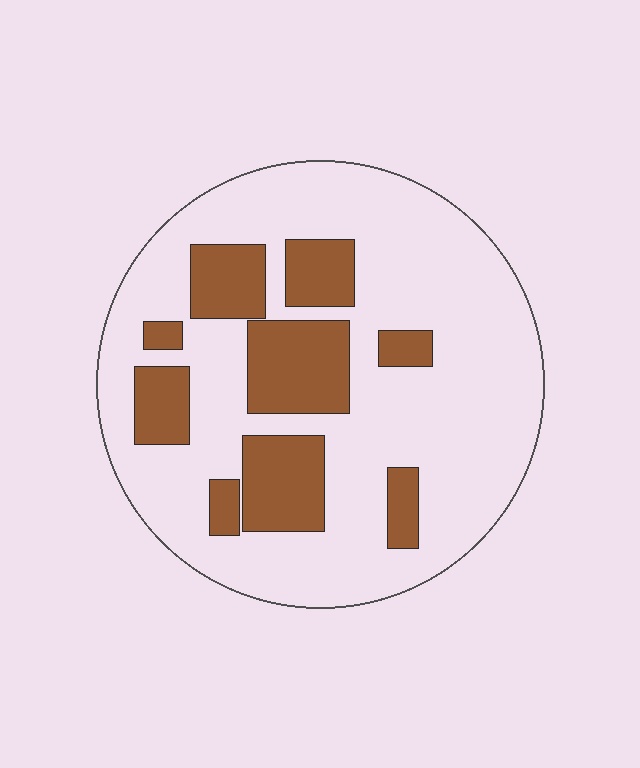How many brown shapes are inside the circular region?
9.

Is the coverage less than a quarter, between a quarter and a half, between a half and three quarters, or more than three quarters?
Between a quarter and a half.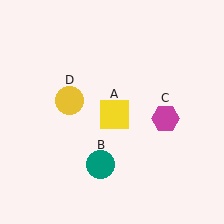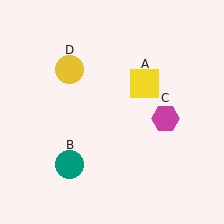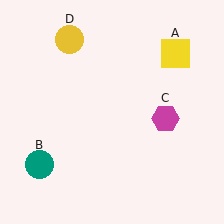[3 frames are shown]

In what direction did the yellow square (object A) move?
The yellow square (object A) moved up and to the right.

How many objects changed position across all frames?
3 objects changed position: yellow square (object A), teal circle (object B), yellow circle (object D).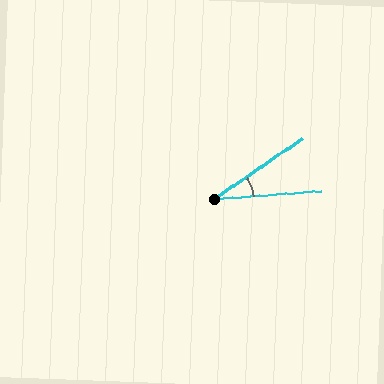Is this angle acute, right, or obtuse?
It is acute.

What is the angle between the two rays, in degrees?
Approximately 30 degrees.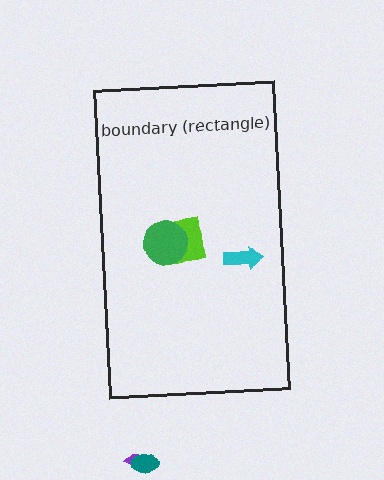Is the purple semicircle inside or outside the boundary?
Outside.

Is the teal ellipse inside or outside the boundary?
Outside.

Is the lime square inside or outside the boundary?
Inside.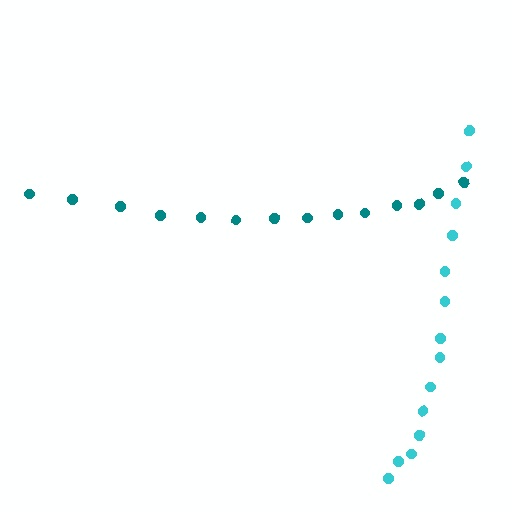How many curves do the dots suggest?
There are 2 distinct paths.